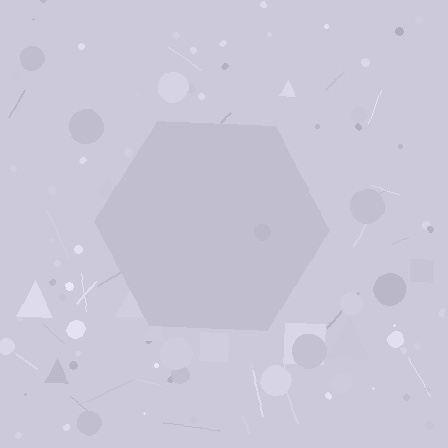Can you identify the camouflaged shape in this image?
The camouflaged shape is a hexagon.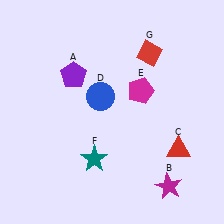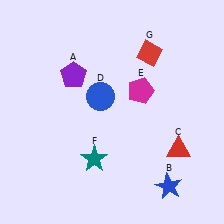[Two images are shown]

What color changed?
The star (B) changed from magenta in Image 1 to blue in Image 2.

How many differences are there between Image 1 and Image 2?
There is 1 difference between the two images.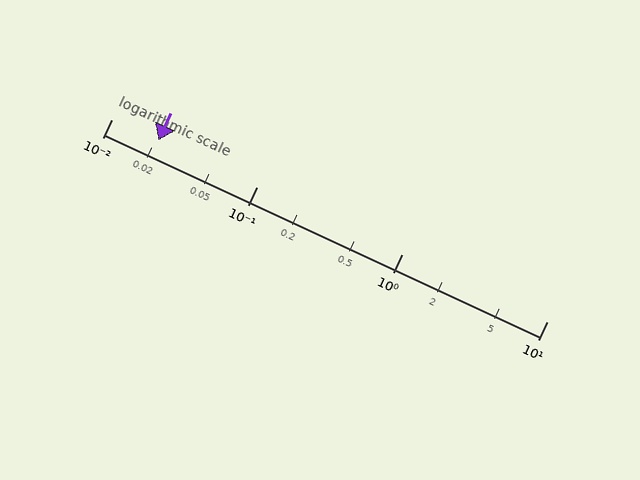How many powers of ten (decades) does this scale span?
The scale spans 3 decades, from 0.01 to 10.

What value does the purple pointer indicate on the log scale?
The pointer indicates approximately 0.021.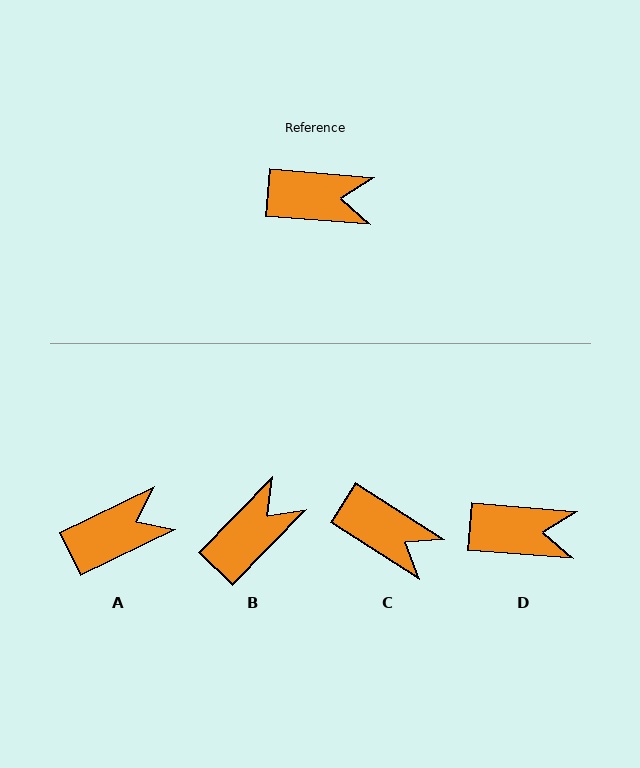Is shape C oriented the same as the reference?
No, it is off by about 28 degrees.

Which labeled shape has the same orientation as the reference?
D.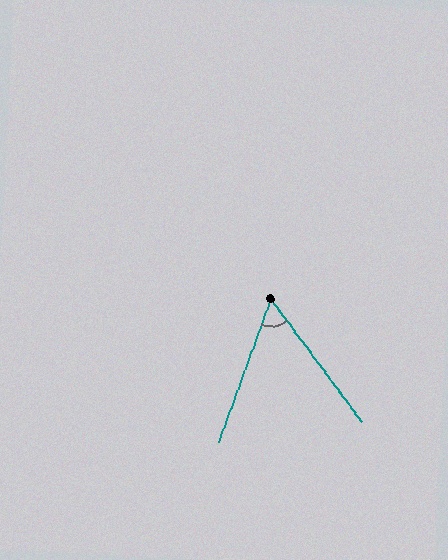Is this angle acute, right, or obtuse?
It is acute.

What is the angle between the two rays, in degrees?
Approximately 56 degrees.